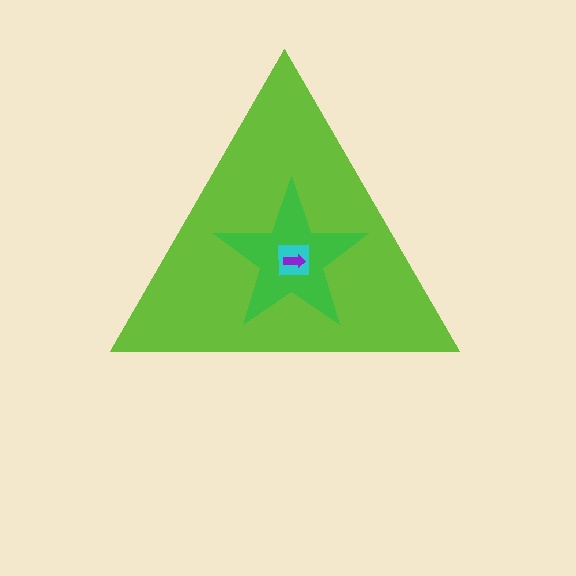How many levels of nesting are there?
4.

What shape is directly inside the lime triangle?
The green star.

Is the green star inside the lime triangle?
Yes.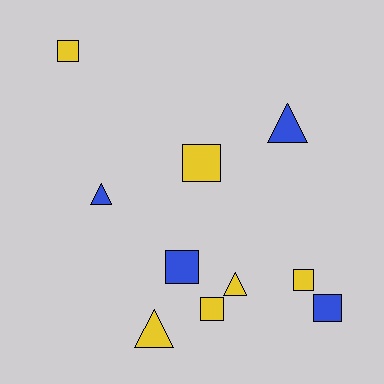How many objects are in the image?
There are 10 objects.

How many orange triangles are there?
There are no orange triangles.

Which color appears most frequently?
Yellow, with 6 objects.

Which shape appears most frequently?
Square, with 6 objects.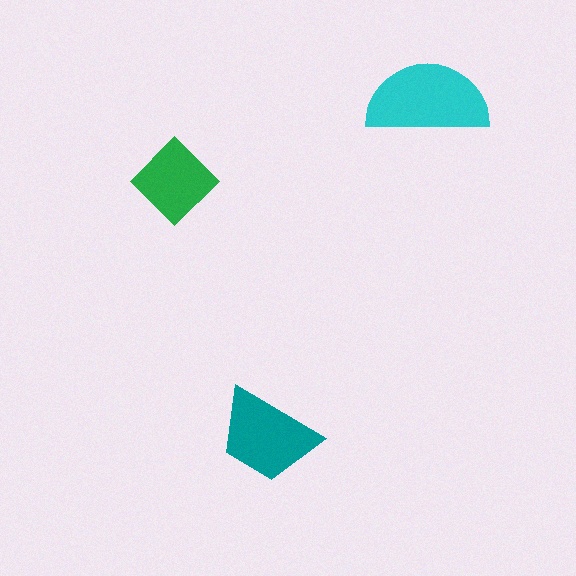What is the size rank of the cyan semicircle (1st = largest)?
1st.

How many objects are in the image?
There are 3 objects in the image.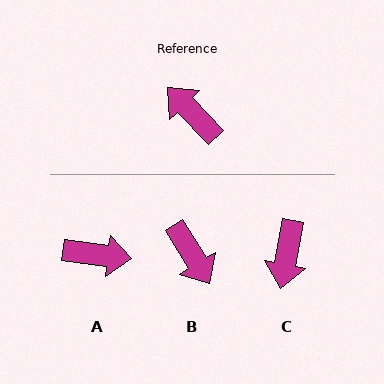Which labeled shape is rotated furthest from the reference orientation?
B, about 167 degrees away.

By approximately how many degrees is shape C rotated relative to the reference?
Approximately 126 degrees counter-clockwise.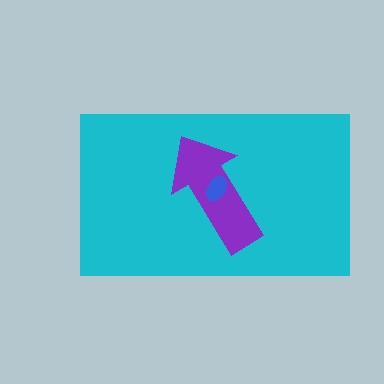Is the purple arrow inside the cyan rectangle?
Yes.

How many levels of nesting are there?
3.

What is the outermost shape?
The cyan rectangle.